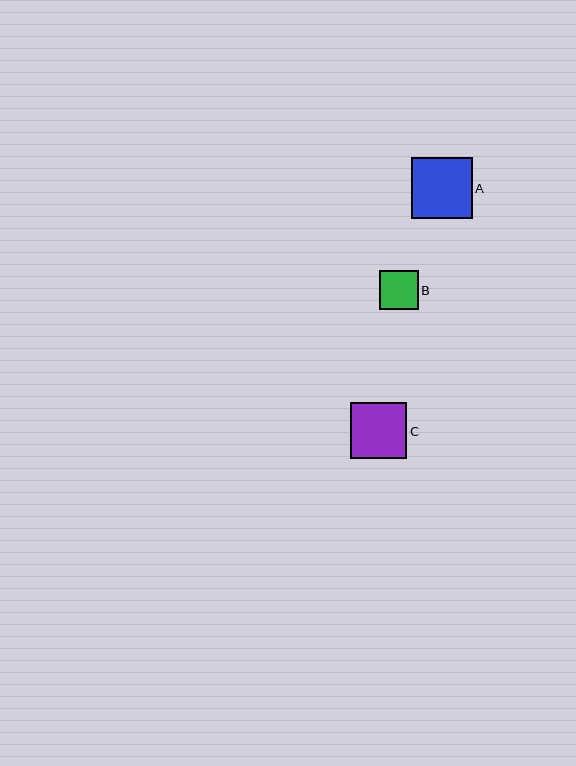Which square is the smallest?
Square B is the smallest with a size of approximately 39 pixels.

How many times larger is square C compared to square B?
Square C is approximately 1.4 times the size of square B.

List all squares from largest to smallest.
From largest to smallest: A, C, B.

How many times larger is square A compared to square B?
Square A is approximately 1.6 times the size of square B.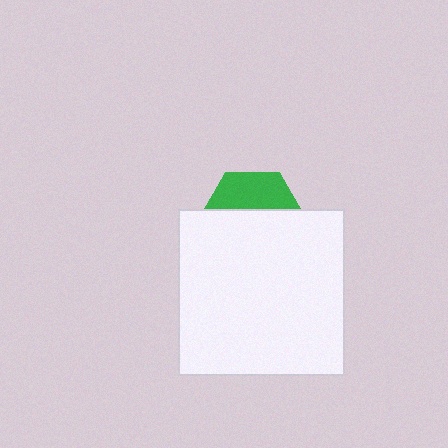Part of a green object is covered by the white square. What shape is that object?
It is a hexagon.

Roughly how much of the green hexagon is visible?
A small part of it is visible (roughly 37%).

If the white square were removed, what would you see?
You would see the complete green hexagon.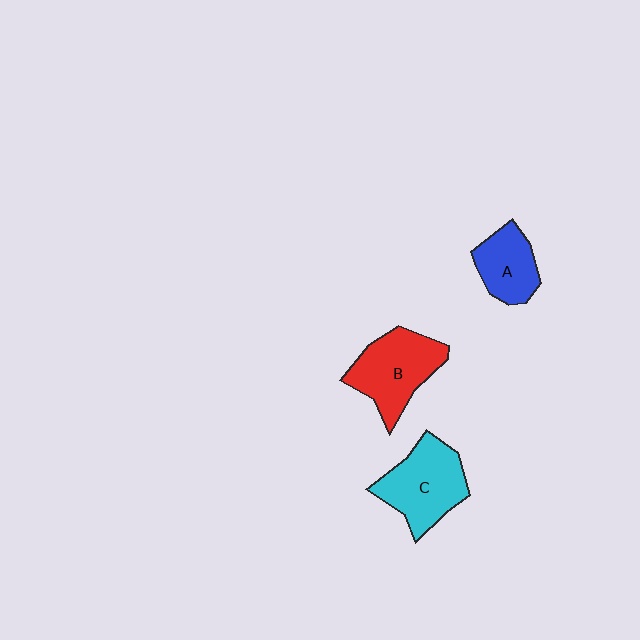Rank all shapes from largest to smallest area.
From largest to smallest: C (cyan), B (red), A (blue).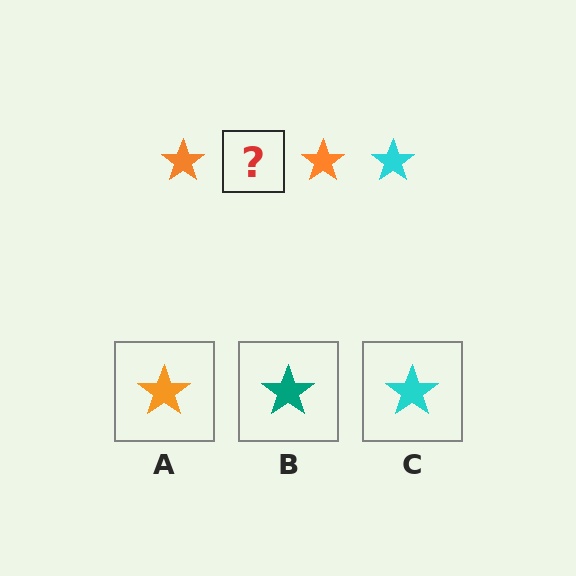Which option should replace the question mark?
Option C.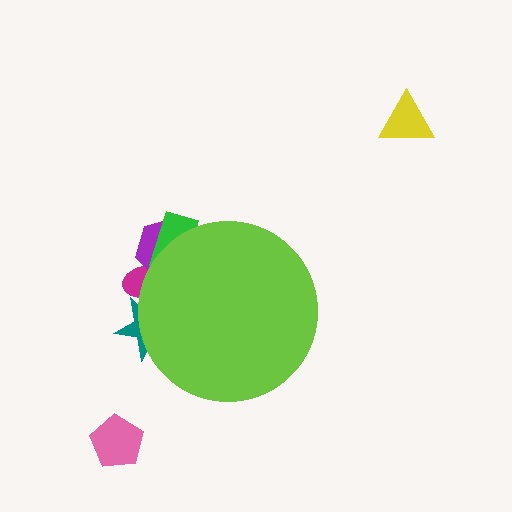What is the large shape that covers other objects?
A lime circle.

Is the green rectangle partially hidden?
Yes, the green rectangle is partially hidden behind the lime circle.